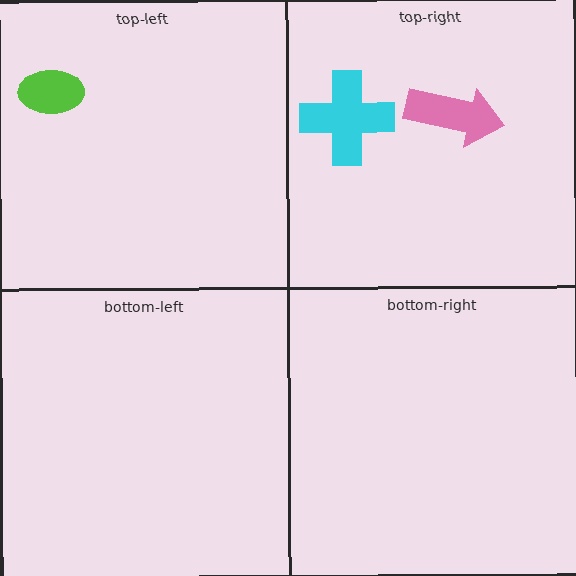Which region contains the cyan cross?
The top-right region.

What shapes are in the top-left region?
The lime ellipse.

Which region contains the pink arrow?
The top-right region.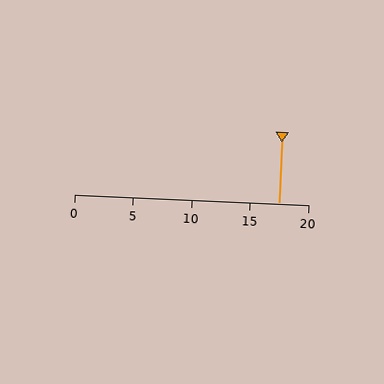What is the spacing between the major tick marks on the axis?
The major ticks are spaced 5 apart.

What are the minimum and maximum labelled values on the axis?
The axis runs from 0 to 20.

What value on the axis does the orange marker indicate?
The marker indicates approximately 17.5.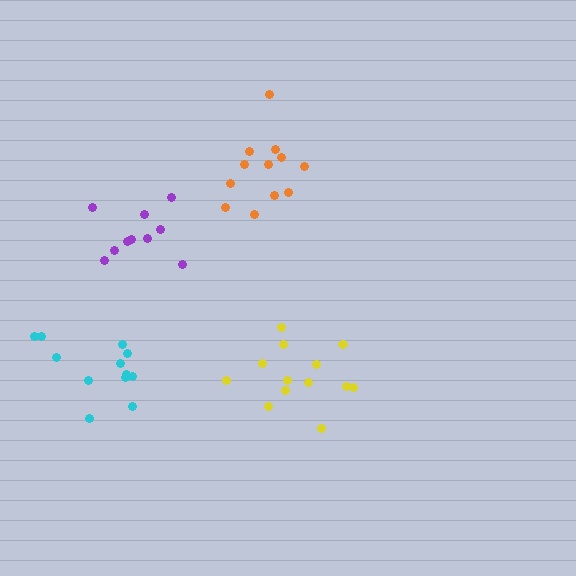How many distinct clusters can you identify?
There are 4 distinct clusters.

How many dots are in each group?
Group 1: 12 dots, Group 2: 12 dots, Group 3: 13 dots, Group 4: 10 dots (47 total).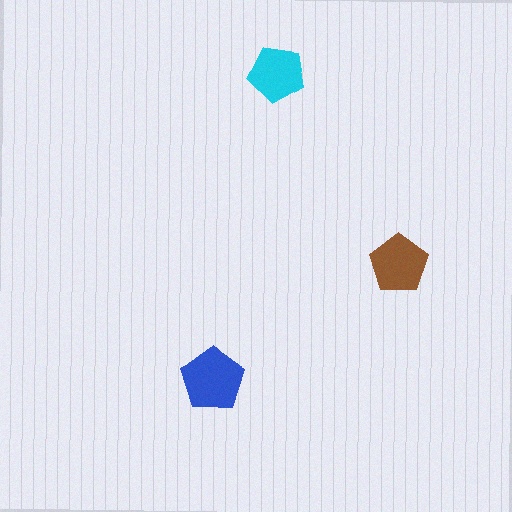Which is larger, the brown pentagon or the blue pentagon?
The blue one.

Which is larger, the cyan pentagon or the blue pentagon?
The blue one.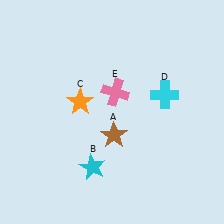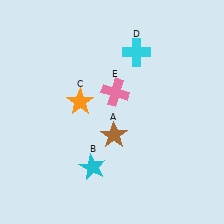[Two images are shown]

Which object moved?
The cyan cross (D) moved up.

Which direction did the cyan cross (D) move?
The cyan cross (D) moved up.